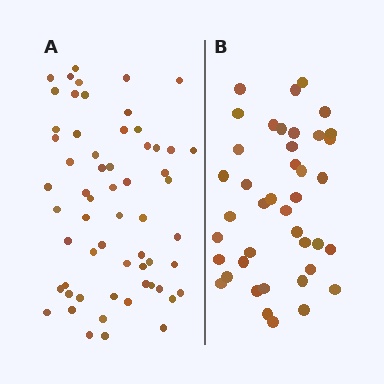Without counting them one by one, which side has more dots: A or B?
Region A (the left region) has more dots.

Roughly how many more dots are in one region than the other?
Region A has approximately 20 more dots than region B.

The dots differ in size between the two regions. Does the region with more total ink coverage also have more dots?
No. Region B has more total ink coverage because its dots are larger, but region A actually contains more individual dots. Total area can be misleading — the number of items is what matters here.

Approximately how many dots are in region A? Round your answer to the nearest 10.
About 60 dots.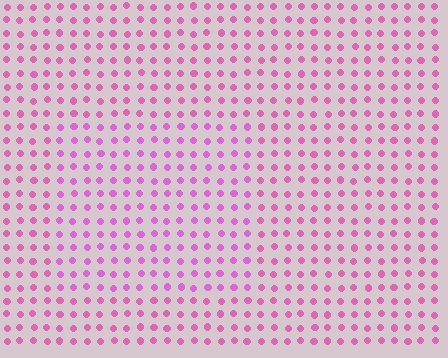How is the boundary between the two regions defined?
The boundary is defined purely by a slight shift in hue (about 18 degrees). Spacing, size, and orientation are identical on both sides.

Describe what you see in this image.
The image is filled with small pink elements in a uniform arrangement. A rectangle-shaped region is visible where the elements are tinted to a slightly different hue, forming a subtle color boundary.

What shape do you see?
I see a rectangle.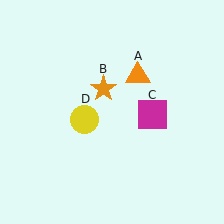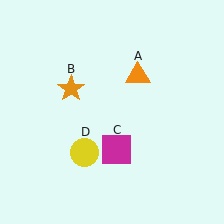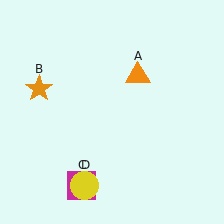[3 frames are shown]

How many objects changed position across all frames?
3 objects changed position: orange star (object B), magenta square (object C), yellow circle (object D).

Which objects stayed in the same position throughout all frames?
Orange triangle (object A) remained stationary.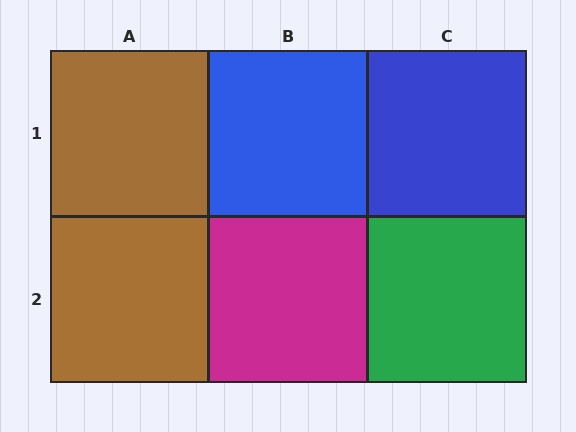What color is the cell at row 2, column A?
Brown.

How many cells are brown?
2 cells are brown.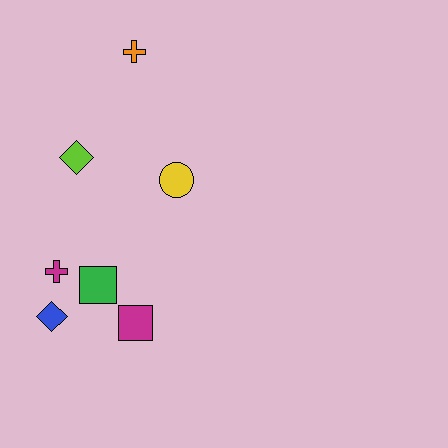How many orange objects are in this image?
There is 1 orange object.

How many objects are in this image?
There are 7 objects.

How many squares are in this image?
There are 2 squares.